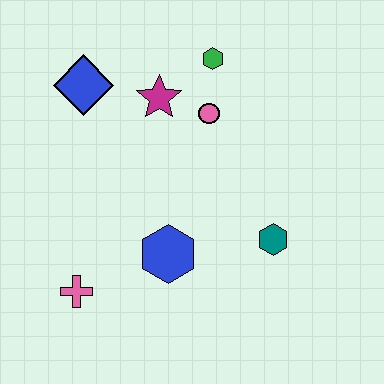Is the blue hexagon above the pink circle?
No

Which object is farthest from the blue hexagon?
The green hexagon is farthest from the blue hexagon.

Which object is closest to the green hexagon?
The pink circle is closest to the green hexagon.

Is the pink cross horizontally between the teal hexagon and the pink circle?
No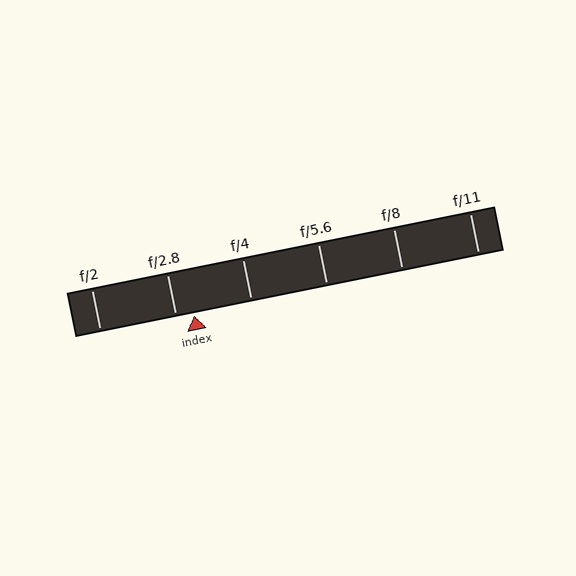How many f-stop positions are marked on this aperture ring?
There are 6 f-stop positions marked.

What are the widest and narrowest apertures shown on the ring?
The widest aperture shown is f/2 and the narrowest is f/11.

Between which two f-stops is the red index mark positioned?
The index mark is between f/2.8 and f/4.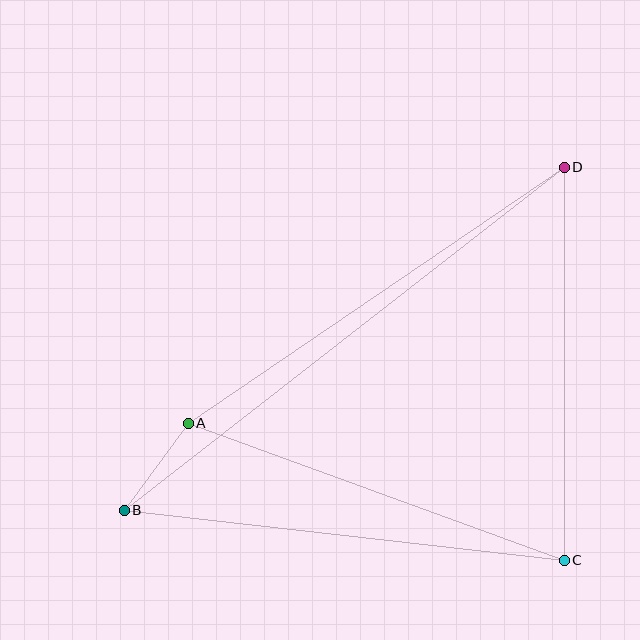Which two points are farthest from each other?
Points B and D are farthest from each other.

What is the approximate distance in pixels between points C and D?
The distance between C and D is approximately 393 pixels.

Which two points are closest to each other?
Points A and B are closest to each other.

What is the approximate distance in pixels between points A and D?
The distance between A and D is approximately 455 pixels.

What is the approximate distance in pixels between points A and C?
The distance between A and C is approximately 400 pixels.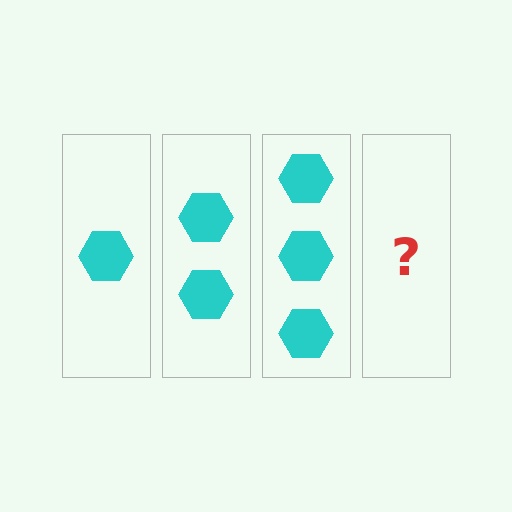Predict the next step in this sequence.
The next step is 4 hexagons.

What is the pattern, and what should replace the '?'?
The pattern is that each step adds one more hexagon. The '?' should be 4 hexagons.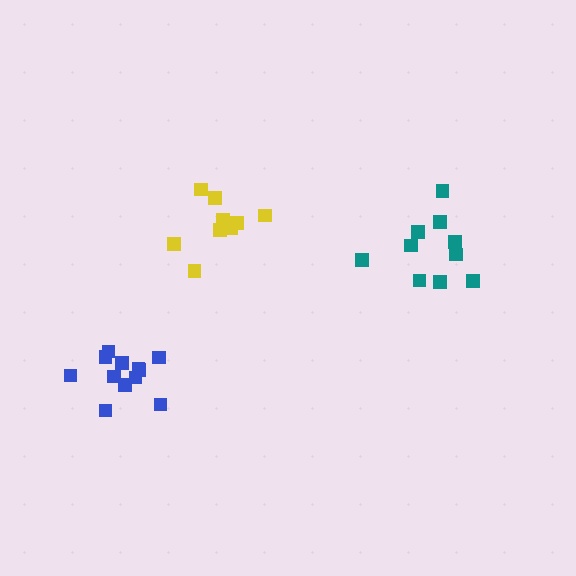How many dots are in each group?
Group 1: 10 dots, Group 2: 12 dots, Group 3: 9 dots (31 total).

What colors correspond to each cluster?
The clusters are colored: teal, blue, yellow.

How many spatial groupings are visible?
There are 3 spatial groupings.